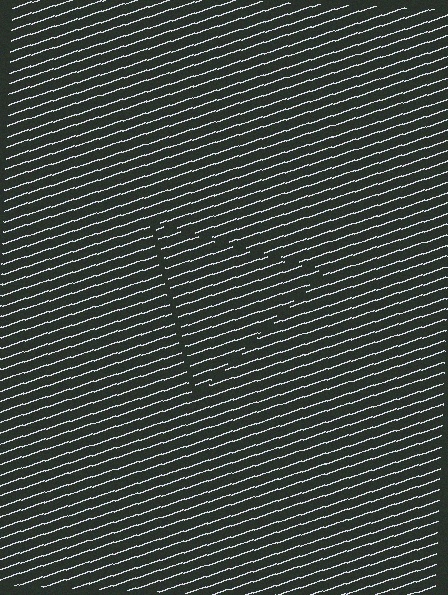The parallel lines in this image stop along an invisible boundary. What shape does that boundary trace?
An illusory triangle. The interior of the shape contains the same grating, shifted by half a period — the contour is defined by the phase discontinuity where line-ends from the inner and outer gratings abut.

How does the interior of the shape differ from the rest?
The interior of the shape contains the same grating, shifted by half a period — the contour is defined by the phase discontinuity where line-ends from the inner and outer gratings abut.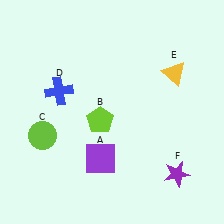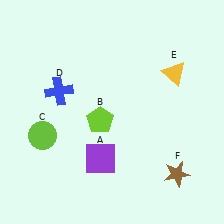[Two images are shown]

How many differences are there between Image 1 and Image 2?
There is 1 difference between the two images.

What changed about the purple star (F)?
In Image 1, F is purple. In Image 2, it changed to brown.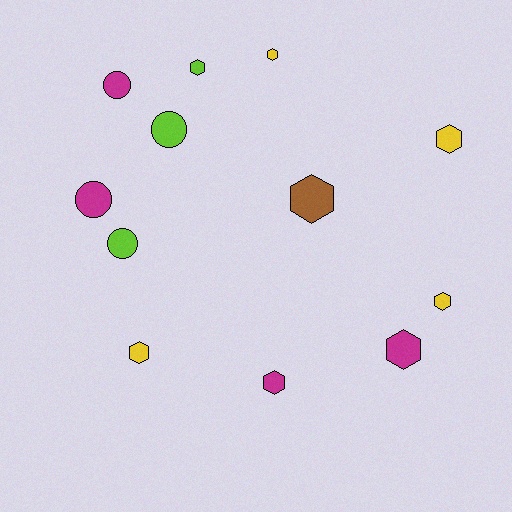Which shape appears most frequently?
Hexagon, with 8 objects.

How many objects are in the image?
There are 12 objects.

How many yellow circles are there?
There are no yellow circles.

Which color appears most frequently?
Yellow, with 4 objects.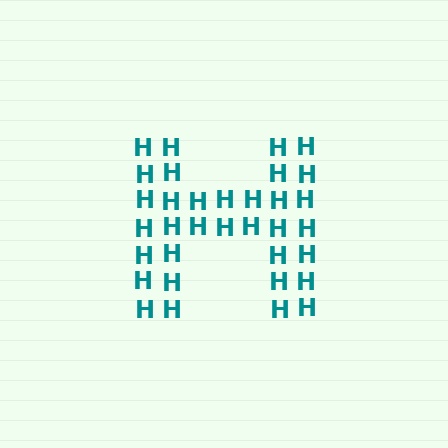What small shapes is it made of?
It is made of small letter H's.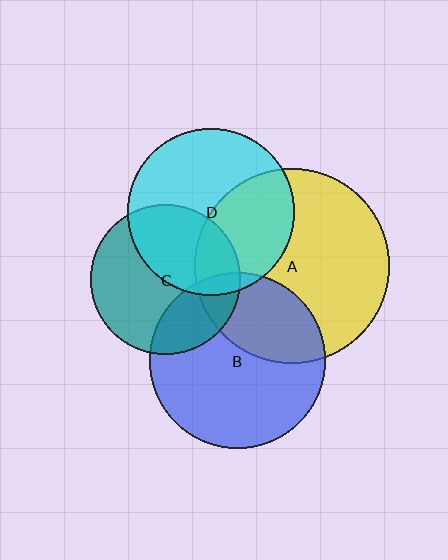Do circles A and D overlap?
Yes.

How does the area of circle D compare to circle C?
Approximately 1.2 times.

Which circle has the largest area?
Circle A (yellow).